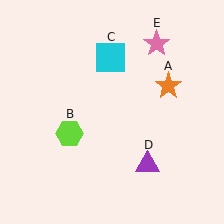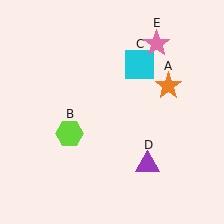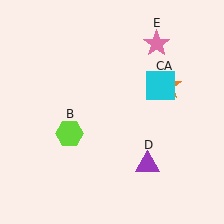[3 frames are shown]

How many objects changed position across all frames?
1 object changed position: cyan square (object C).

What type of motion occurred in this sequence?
The cyan square (object C) rotated clockwise around the center of the scene.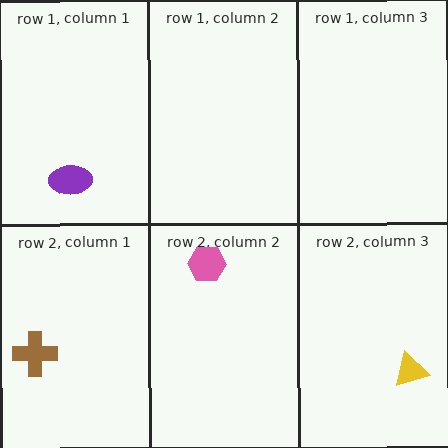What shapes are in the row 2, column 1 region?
The brown cross.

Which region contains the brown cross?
The row 2, column 1 region.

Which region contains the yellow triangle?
The row 2, column 3 region.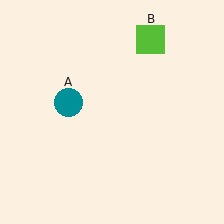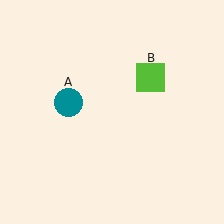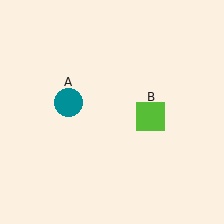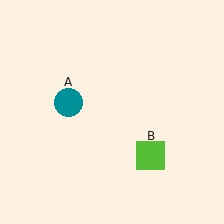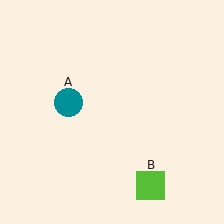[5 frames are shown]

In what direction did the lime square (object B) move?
The lime square (object B) moved down.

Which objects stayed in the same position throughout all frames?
Teal circle (object A) remained stationary.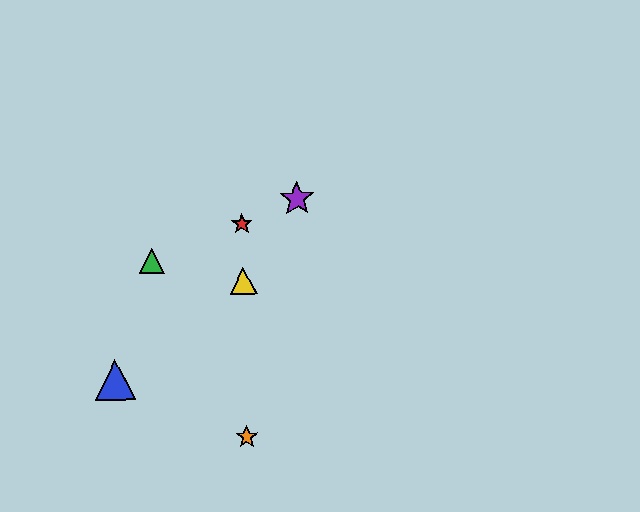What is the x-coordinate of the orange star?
The orange star is at x≈247.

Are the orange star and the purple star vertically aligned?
No, the orange star is at x≈247 and the purple star is at x≈297.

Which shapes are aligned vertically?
The red star, the yellow triangle, the orange star are aligned vertically.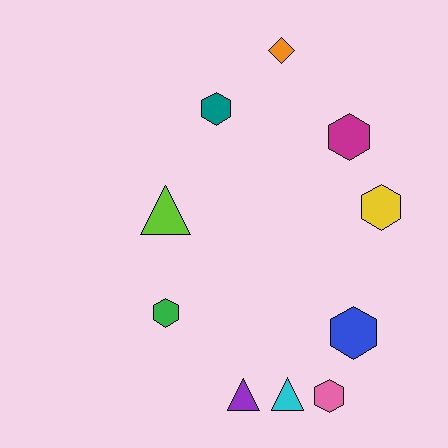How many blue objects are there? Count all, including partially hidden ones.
There is 1 blue object.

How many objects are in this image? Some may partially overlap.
There are 10 objects.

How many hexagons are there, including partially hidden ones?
There are 6 hexagons.